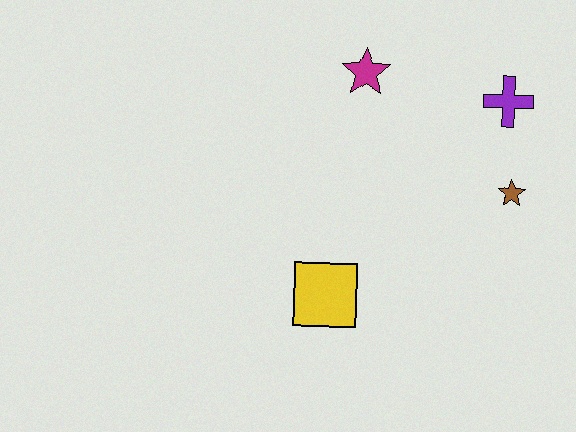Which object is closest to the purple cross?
The brown star is closest to the purple cross.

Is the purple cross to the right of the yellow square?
Yes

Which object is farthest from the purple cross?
The yellow square is farthest from the purple cross.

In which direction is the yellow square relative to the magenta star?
The yellow square is below the magenta star.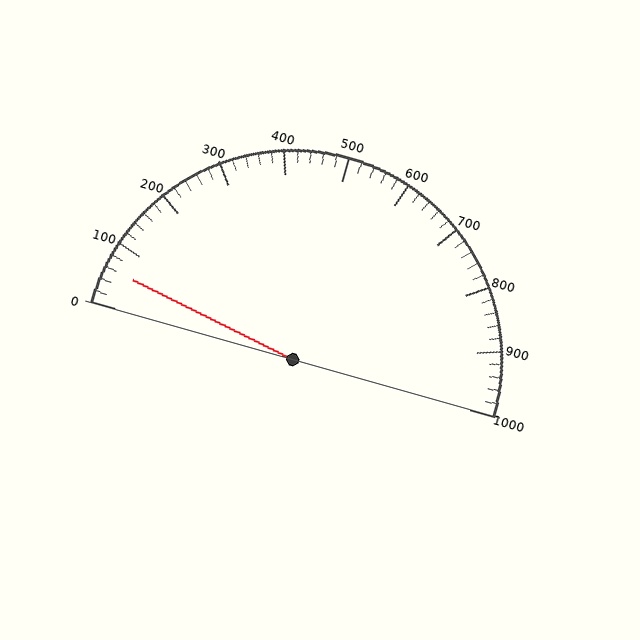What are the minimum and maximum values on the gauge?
The gauge ranges from 0 to 1000.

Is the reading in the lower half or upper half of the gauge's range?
The reading is in the lower half of the range (0 to 1000).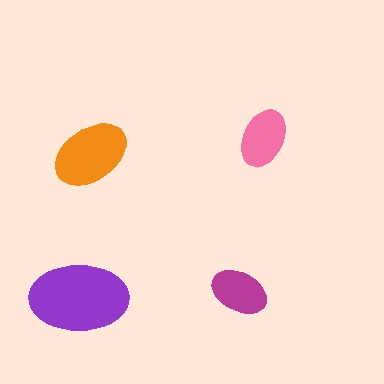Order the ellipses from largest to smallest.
the purple one, the orange one, the pink one, the magenta one.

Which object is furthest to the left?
The purple ellipse is leftmost.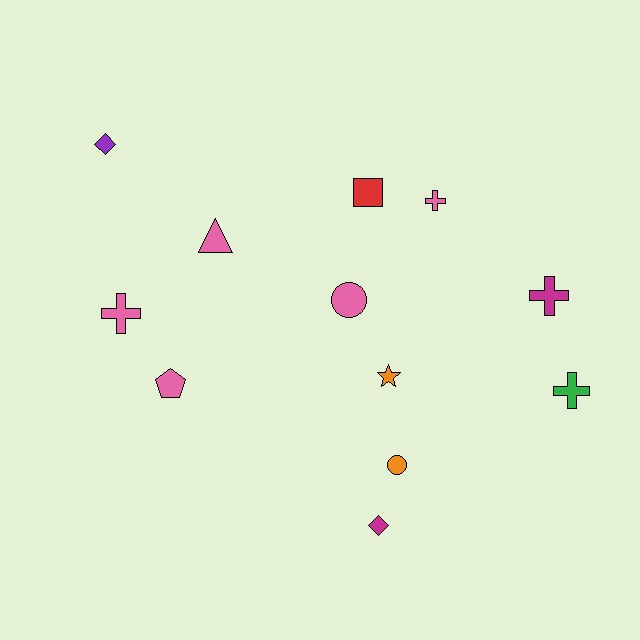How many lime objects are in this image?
There are no lime objects.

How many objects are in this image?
There are 12 objects.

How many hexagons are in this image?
There are no hexagons.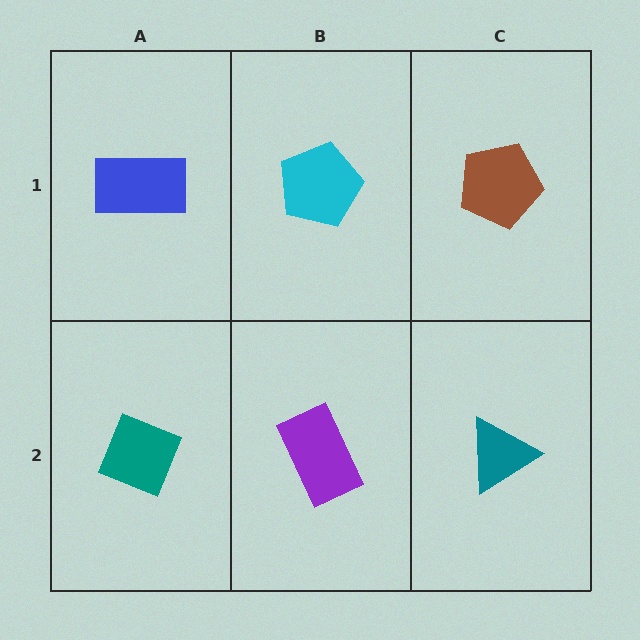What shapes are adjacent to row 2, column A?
A blue rectangle (row 1, column A), a purple rectangle (row 2, column B).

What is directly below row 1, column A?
A teal diamond.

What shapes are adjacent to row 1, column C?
A teal triangle (row 2, column C), a cyan pentagon (row 1, column B).